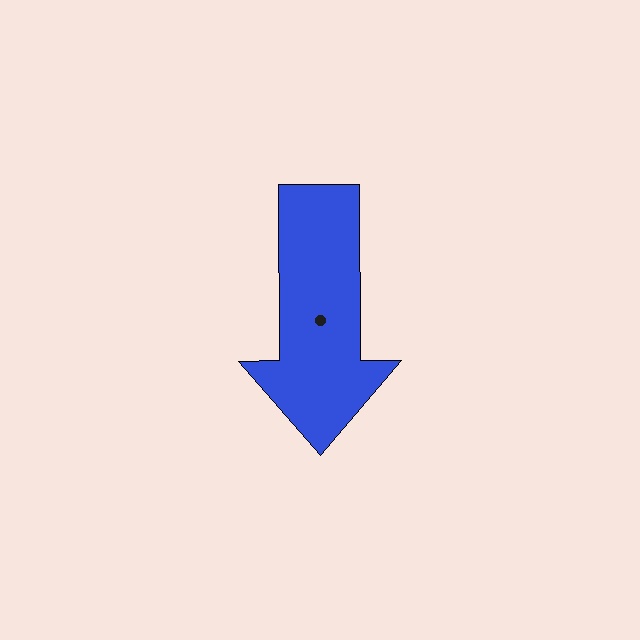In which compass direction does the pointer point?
South.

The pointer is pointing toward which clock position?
Roughly 6 o'clock.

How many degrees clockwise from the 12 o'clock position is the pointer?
Approximately 180 degrees.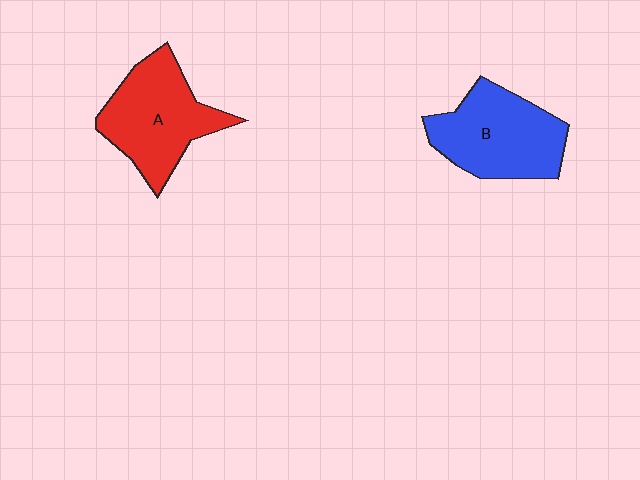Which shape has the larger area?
Shape B (blue).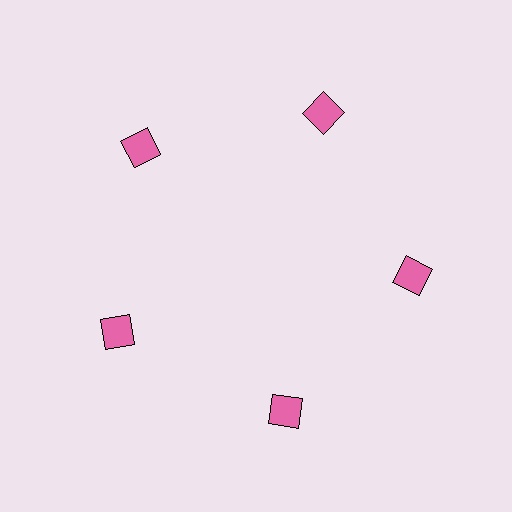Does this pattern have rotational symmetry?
Yes, this pattern has 5-fold rotational symmetry. It looks the same after rotating 72 degrees around the center.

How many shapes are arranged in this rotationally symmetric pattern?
There are 5 shapes, arranged in 5 groups of 1.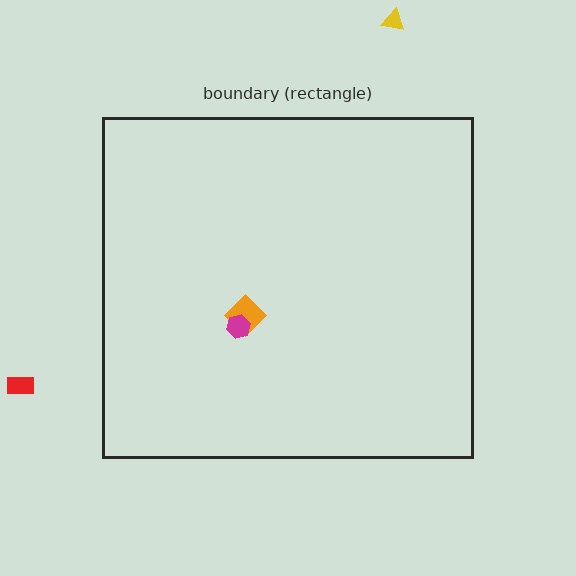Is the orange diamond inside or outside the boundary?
Inside.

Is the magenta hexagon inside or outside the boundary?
Inside.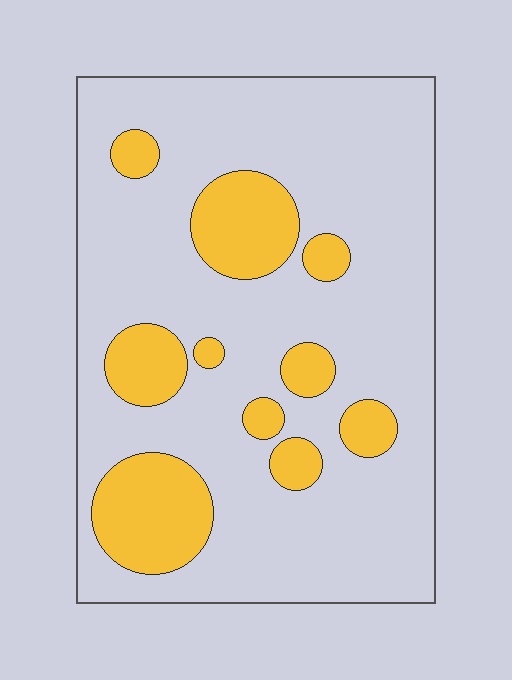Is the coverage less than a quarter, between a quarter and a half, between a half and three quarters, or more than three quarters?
Less than a quarter.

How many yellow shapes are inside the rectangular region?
10.